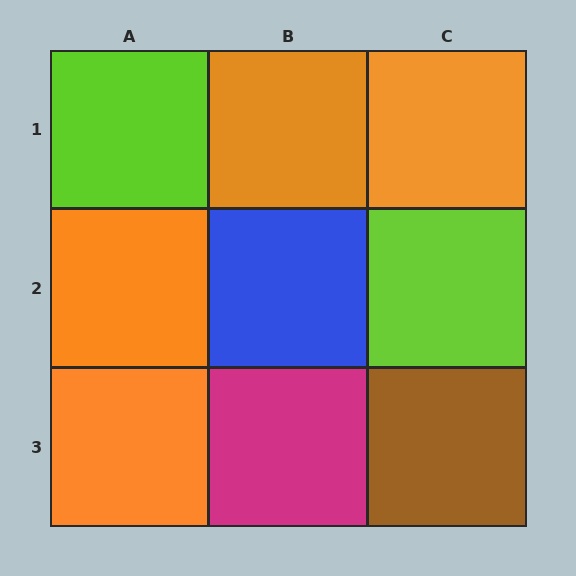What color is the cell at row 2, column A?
Orange.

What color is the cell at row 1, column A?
Lime.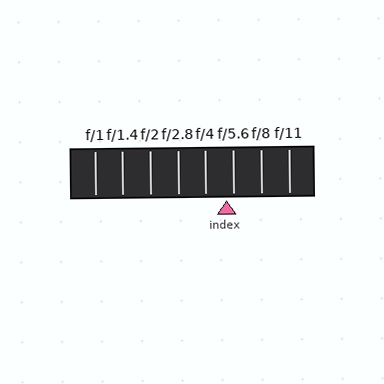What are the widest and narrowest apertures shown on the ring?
The widest aperture shown is f/1 and the narrowest is f/11.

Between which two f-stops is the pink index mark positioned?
The index mark is between f/4 and f/5.6.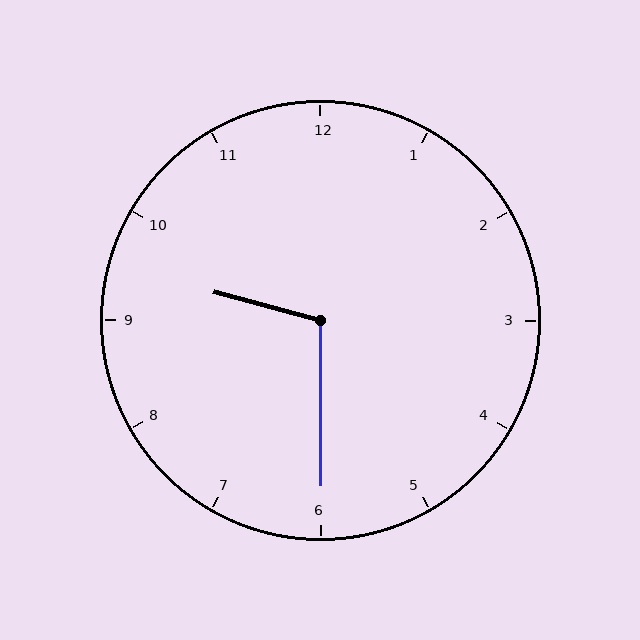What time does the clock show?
9:30.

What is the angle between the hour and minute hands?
Approximately 105 degrees.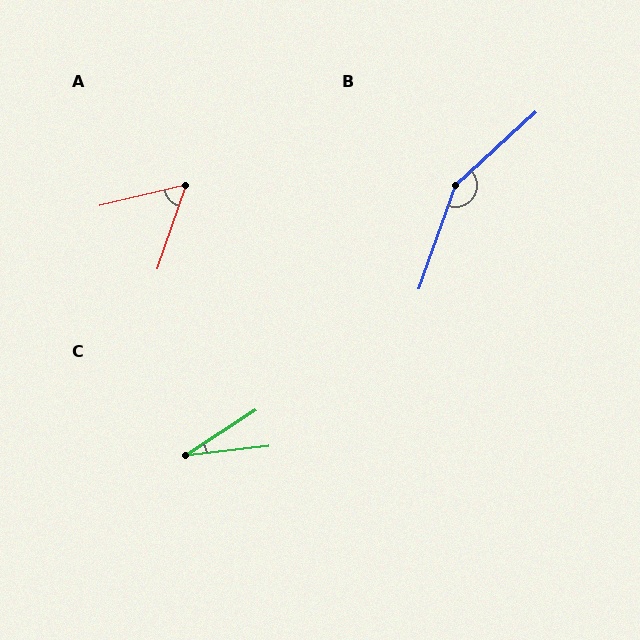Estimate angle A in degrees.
Approximately 58 degrees.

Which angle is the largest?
B, at approximately 152 degrees.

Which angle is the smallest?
C, at approximately 26 degrees.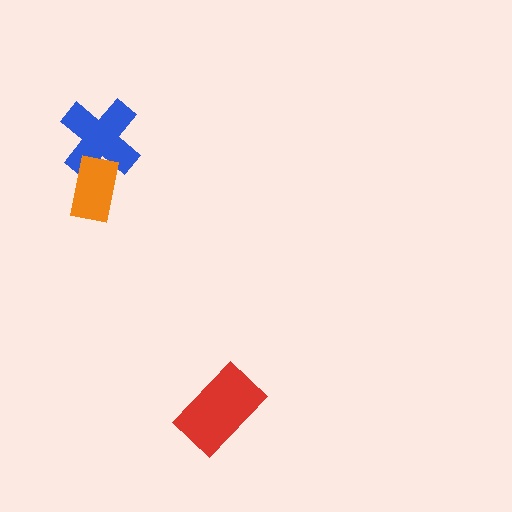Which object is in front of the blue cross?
The orange rectangle is in front of the blue cross.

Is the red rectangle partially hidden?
No, no other shape covers it.